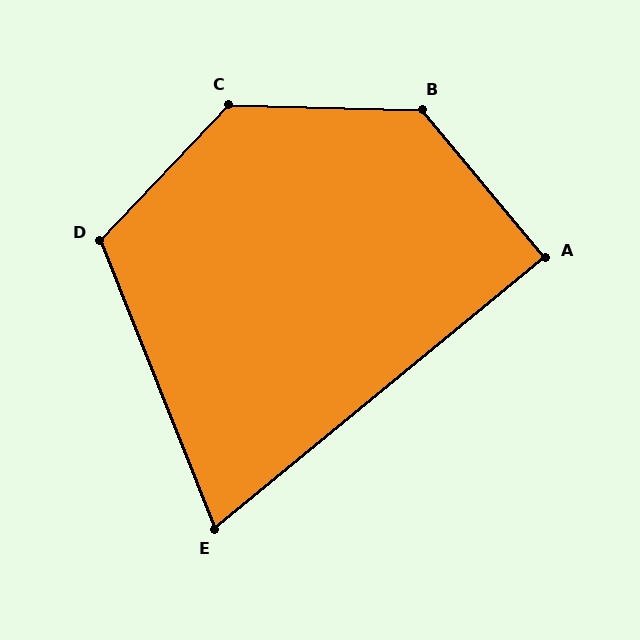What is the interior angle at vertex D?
Approximately 115 degrees (obtuse).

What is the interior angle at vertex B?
Approximately 131 degrees (obtuse).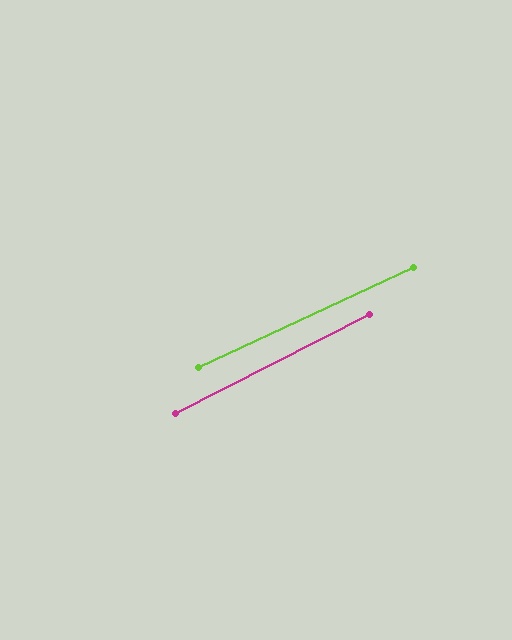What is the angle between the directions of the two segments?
Approximately 2 degrees.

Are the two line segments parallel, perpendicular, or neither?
Parallel — their directions differ by only 2.0°.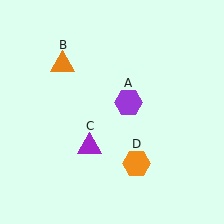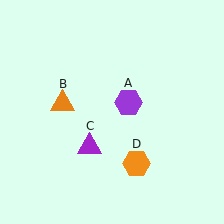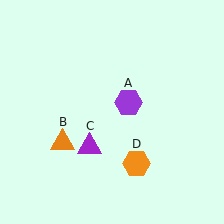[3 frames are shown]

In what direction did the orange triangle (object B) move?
The orange triangle (object B) moved down.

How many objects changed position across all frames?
1 object changed position: orange triangle (object B).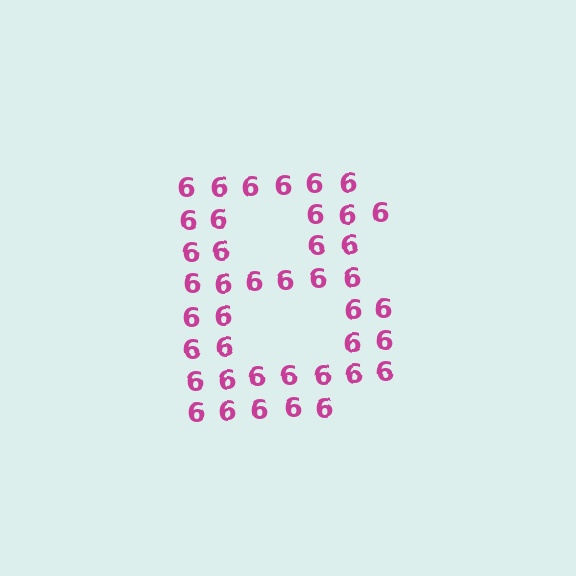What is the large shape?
The large shape is the letter B.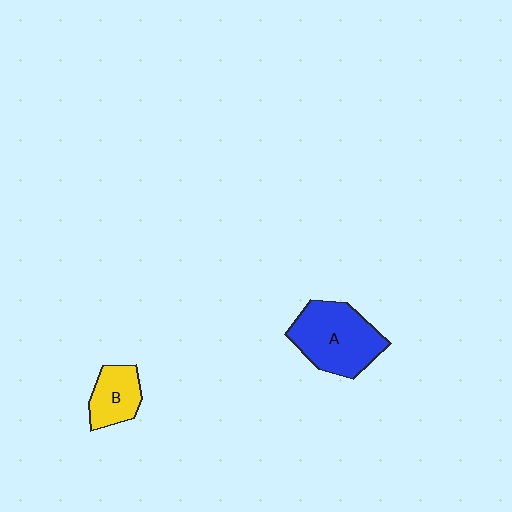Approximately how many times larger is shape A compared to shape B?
Approximately 1.9 times.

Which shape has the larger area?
Shape A (blue).